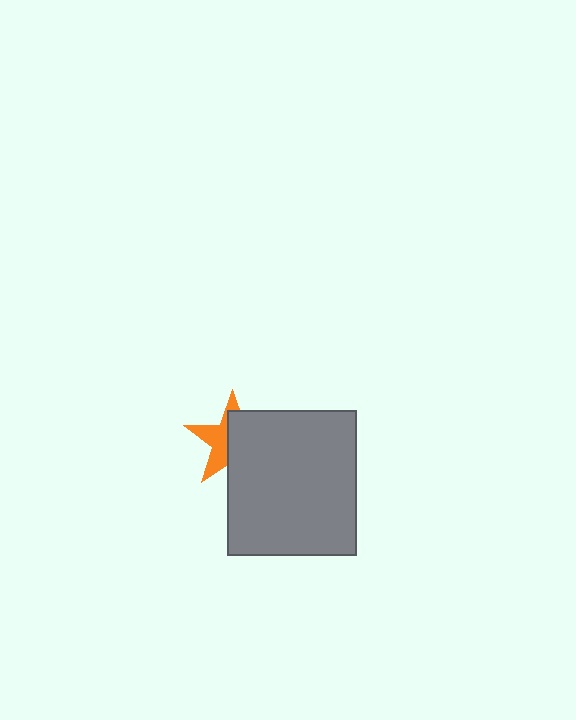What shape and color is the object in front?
The object in front is a gray rectangle.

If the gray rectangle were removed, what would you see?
You would see the complete orange star.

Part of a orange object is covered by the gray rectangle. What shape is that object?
It is a star.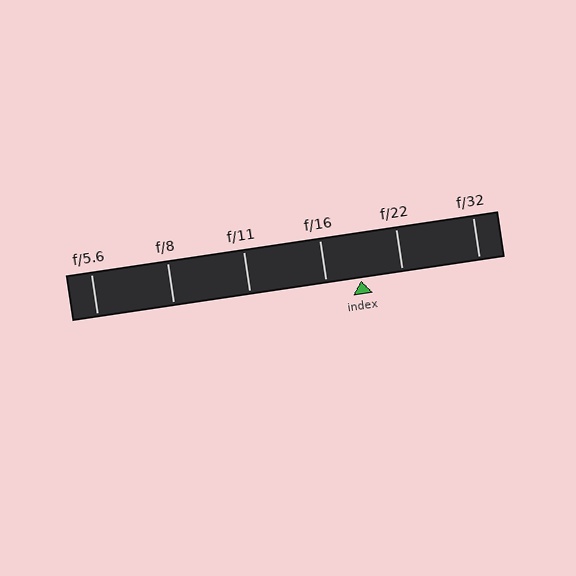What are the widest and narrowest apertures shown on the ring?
The widest aperture shown is f/5.6 and the narrowest is f/32.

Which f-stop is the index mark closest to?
The index mark is closest to f/16.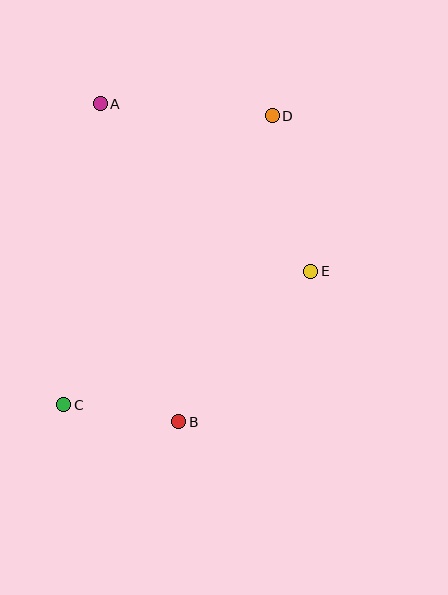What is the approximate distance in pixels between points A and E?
The distance between A and E is approximately 269 pixels.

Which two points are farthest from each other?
Points C and D are farthest from each other.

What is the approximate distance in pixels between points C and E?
The distance between C and E is approximately 281 pixels.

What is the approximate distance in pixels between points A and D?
The distance between A and D is approximately 172 pixels.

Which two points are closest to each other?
Points B and C are closest to each other.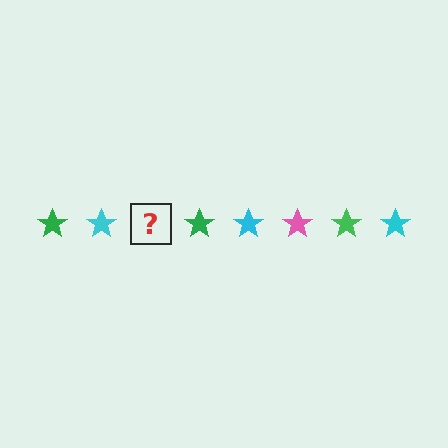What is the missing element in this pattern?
The missing element is a pink star.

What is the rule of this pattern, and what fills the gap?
The rule is that the pattern cycles through green, cyan, pink stars. The gap should be filled with a pink star.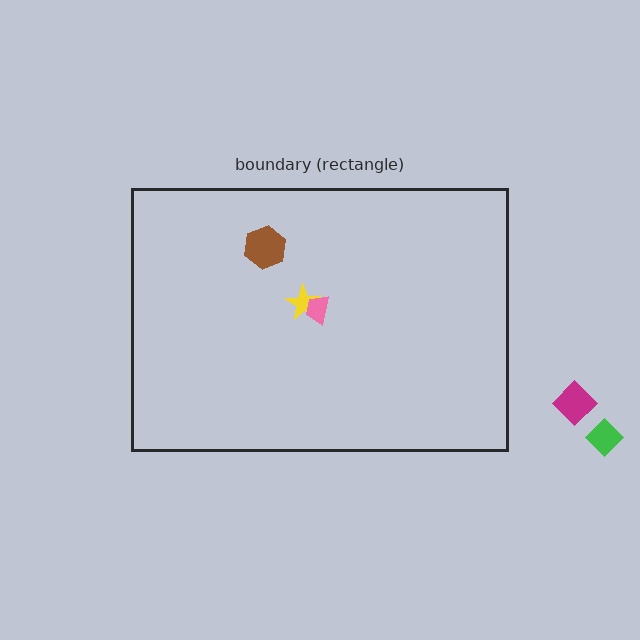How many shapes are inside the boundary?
3 inside, 2 outside.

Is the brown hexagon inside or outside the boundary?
Inside.